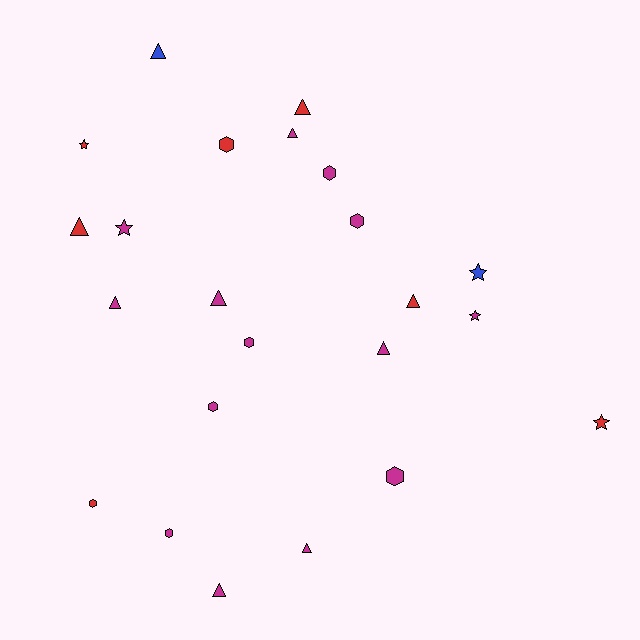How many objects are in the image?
There are 23 objects.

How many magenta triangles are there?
There are 6 magenta triangles.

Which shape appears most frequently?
Triangle, with 10 objects.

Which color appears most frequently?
Magenta, with 14 objects.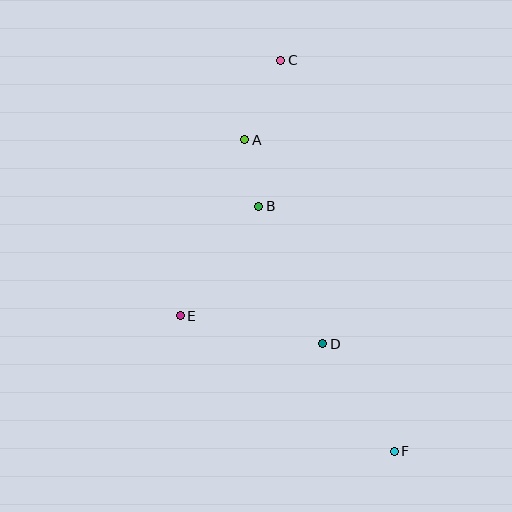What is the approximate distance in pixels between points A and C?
The distance between A and C is approximately 87 pixels.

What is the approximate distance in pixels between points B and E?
The distance between B and E is approximately 135 pixels.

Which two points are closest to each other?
Points A and B are closest to each other.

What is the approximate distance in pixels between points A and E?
The distance between A and E is approximately 187 pixels.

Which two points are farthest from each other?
Points C and F are farthest from each other.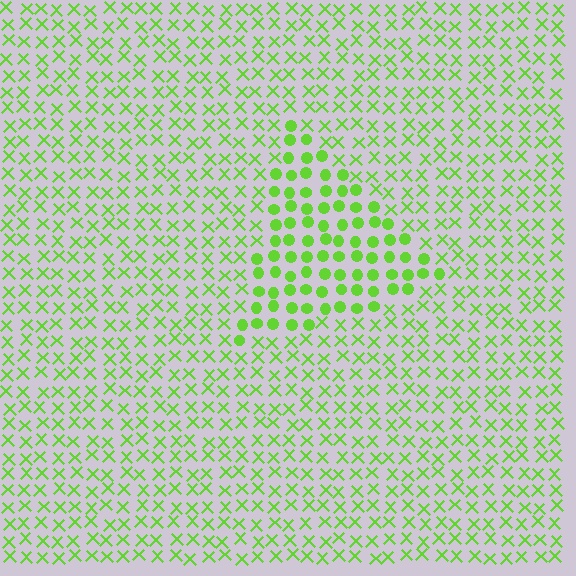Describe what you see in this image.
The image is filled with small lime elements arranged in a uniform grid. A triangle-shaped region contains circles, while the surrounding area contains X marks. The boundary is defined purely by the change in element shape.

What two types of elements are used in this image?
The image uses circles inside the triangle region and X marks outside it.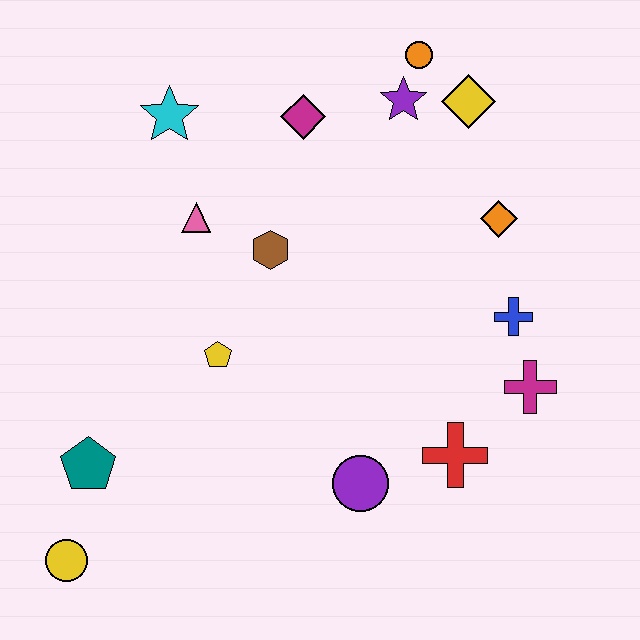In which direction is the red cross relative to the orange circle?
The red cross is below the orange circle.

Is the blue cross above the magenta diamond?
No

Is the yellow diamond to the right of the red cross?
Yes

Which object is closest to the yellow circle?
The teal pentagon is closest to the yellow circle.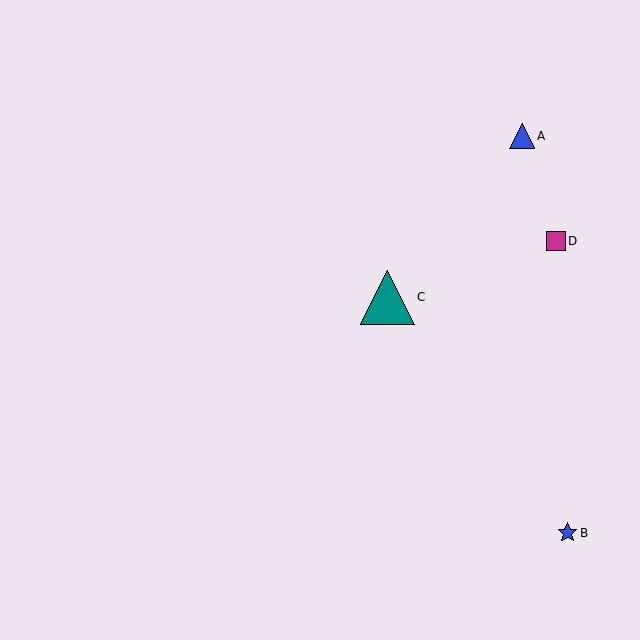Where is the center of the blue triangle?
The center of the blue triangle is at (522, 136).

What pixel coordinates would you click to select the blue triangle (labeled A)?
Click at (522, 136) to select the blue triangle A.